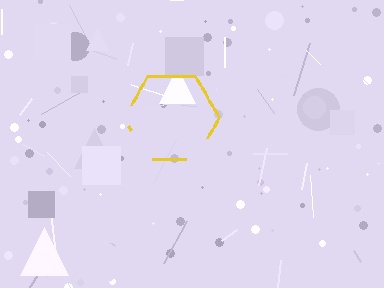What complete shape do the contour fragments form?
The contour fragments form a hexagon.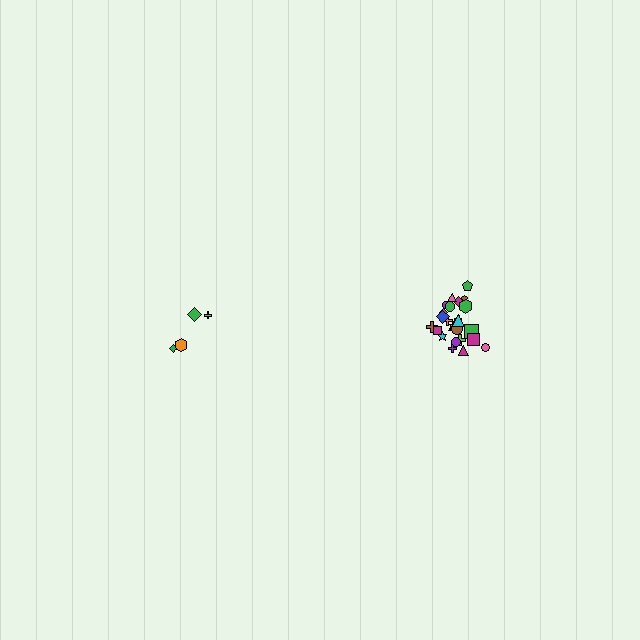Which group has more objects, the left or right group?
The right group.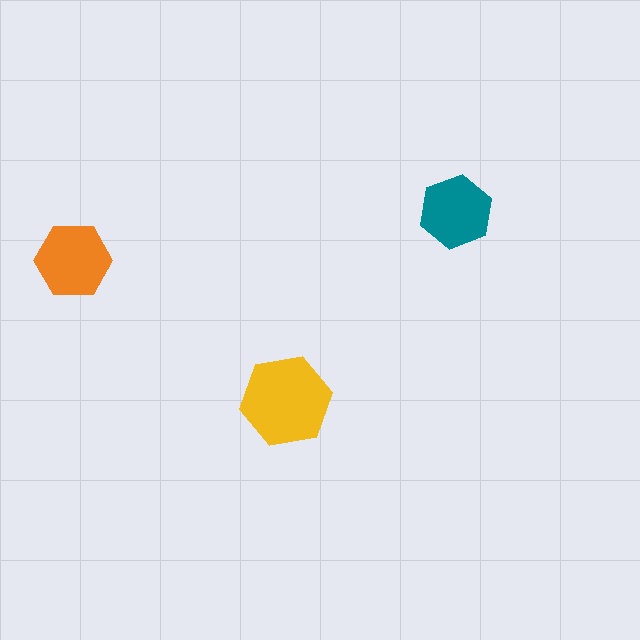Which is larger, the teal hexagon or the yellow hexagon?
The yellow one.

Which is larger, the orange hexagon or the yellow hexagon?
The yellow one.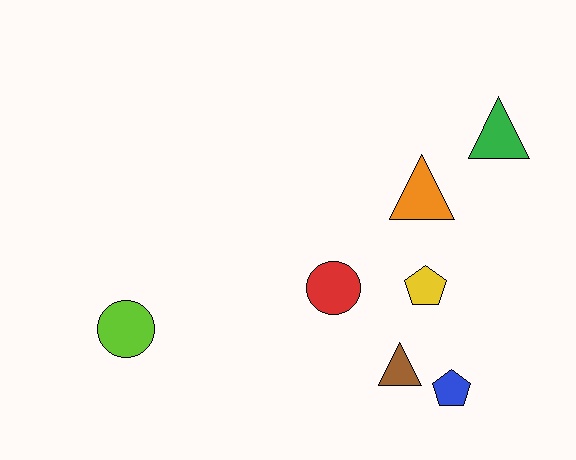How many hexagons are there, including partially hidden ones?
There are no hexagons.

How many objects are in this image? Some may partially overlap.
There are 7 objects.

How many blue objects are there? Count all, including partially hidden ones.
There is 1 blue object.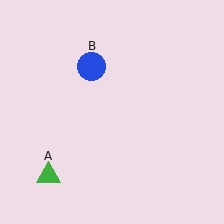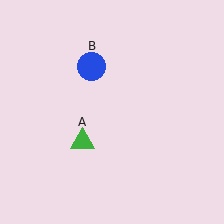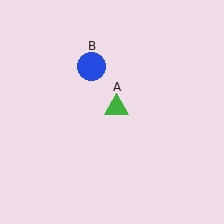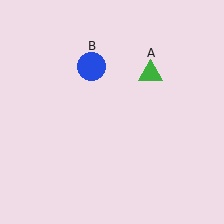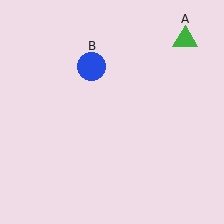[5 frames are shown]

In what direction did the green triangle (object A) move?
The green triangle (object A) moved up and to the right.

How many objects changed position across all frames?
1 object changed position: green triangle (object A).